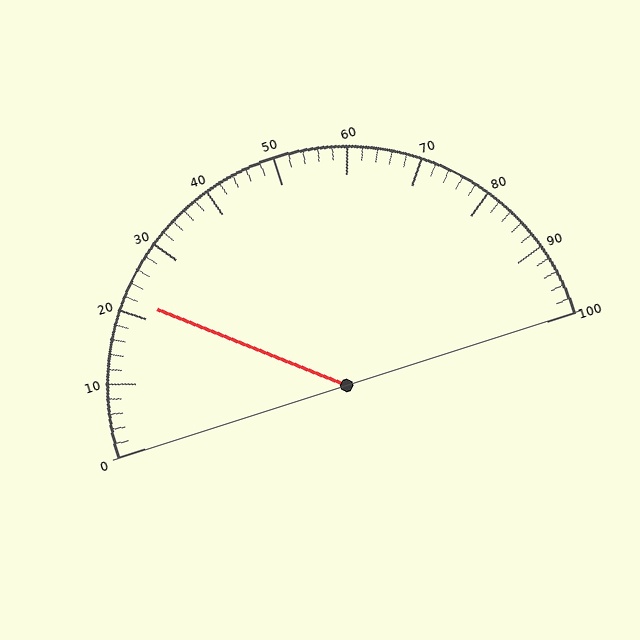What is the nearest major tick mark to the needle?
The nearest major tick mark is 20.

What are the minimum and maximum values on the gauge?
The gauge ranges from 0 to 100.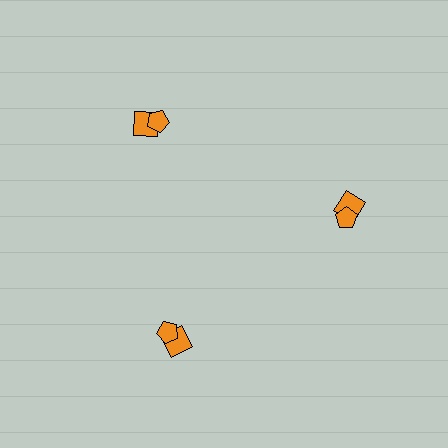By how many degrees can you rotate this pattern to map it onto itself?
The pattern maps onto itself every 120 degrees of rotation.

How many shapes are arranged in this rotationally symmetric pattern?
There are 6 shapes, arranged in 3 groups of 2.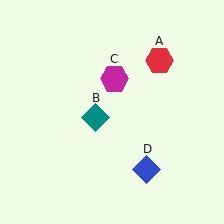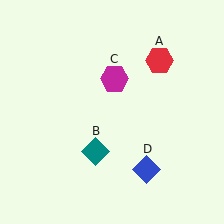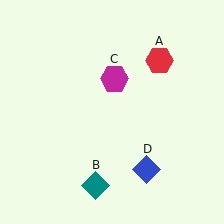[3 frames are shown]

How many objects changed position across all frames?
1 object changed position: teal diamond (object B).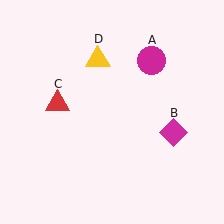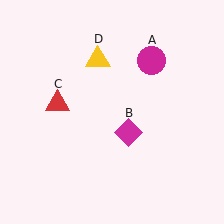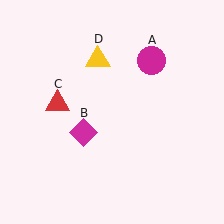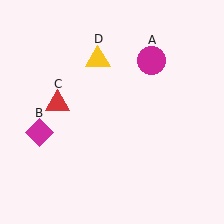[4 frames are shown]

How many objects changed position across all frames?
1 object changed position: magenta diamond (object B).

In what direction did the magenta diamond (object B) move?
The magenta diamond (object B) moved left.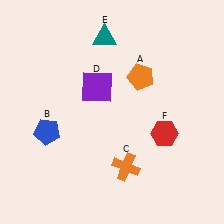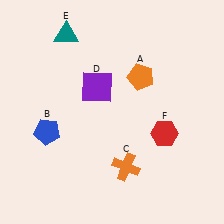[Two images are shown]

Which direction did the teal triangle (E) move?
The teal triangle (E) moved left.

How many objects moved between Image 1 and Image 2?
1 object moved between the two images.